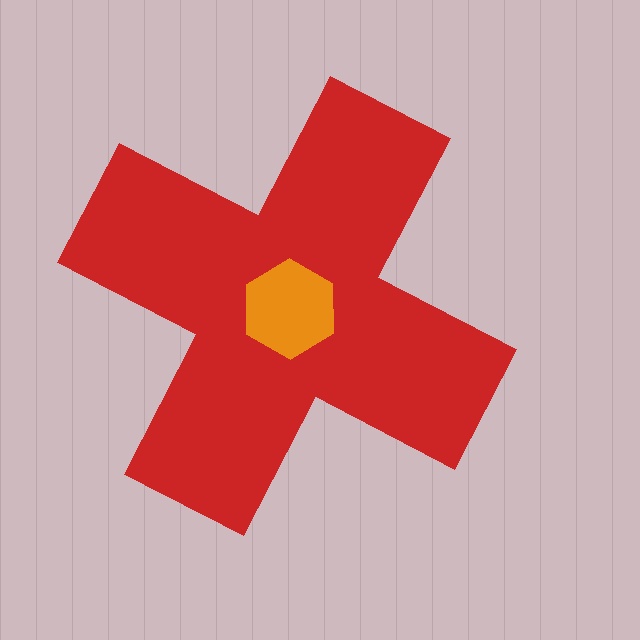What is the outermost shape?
The red cross.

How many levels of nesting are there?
2.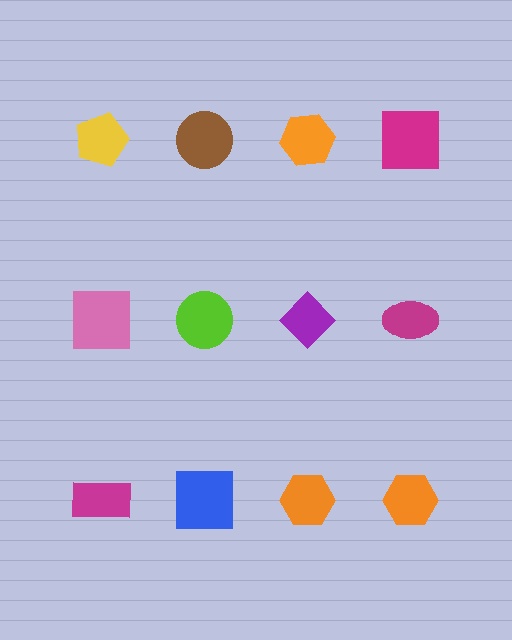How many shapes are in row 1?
4 shapes.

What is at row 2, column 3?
A purple diamond.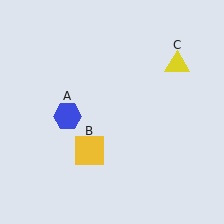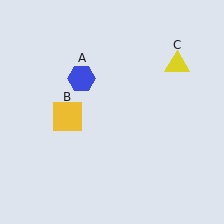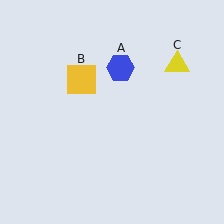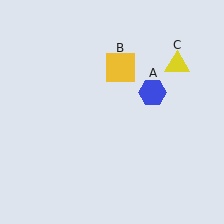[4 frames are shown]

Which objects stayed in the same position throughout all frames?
Yellow triangle (object C) remained stationary.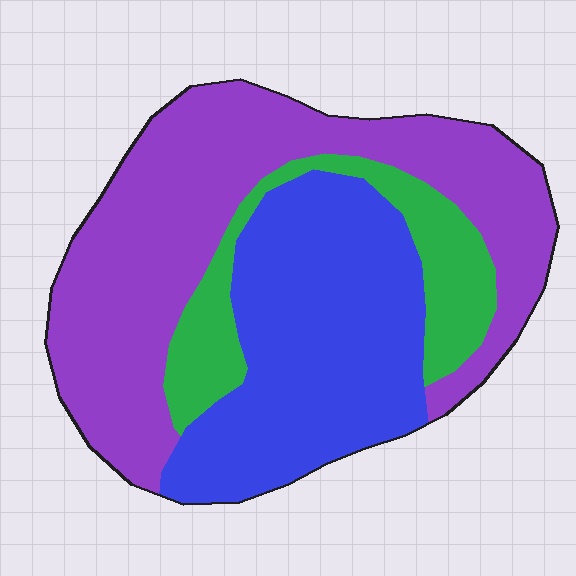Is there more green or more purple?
Purple.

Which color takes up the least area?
Green, at roughly 15%.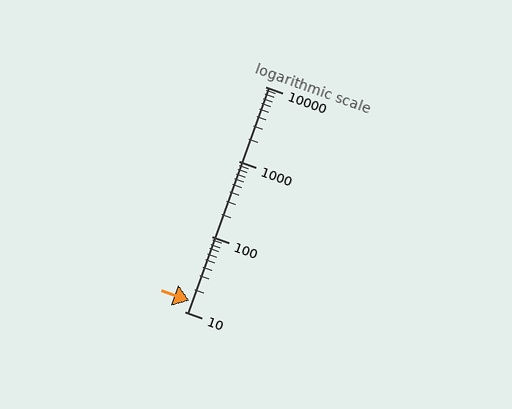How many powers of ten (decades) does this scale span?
The scale spans 3 decades, from 10 to 10000.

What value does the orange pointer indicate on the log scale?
The pointer indicates approximately 14.